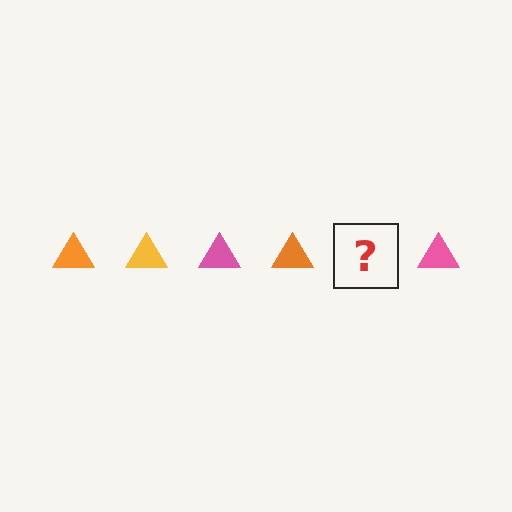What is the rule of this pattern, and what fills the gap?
The rule is that the pattern cycles through orange, yellow, pink triangles. The gap should be filled with a yellow triangle.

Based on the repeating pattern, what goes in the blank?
The blank should be a yellow triangle.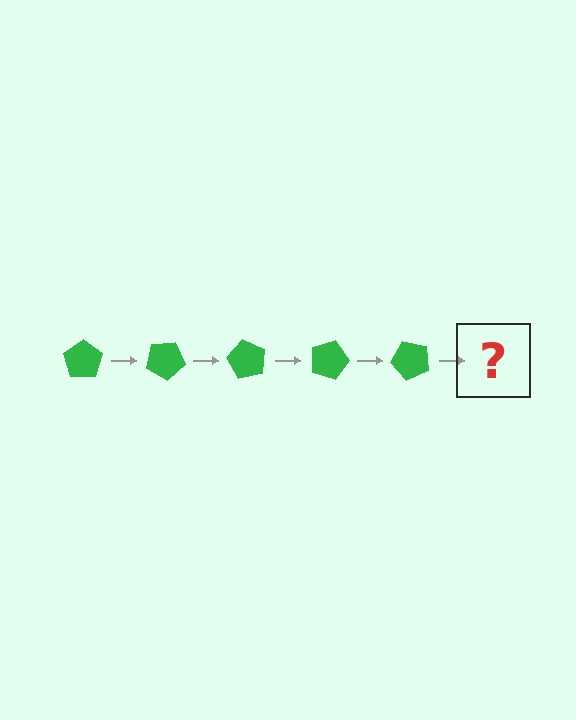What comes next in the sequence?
The next element should be a green pentagon rotated 150 degrees.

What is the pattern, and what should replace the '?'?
The pattern is that the pentagon rotates 30 degrees each step. The '?' should be a green pentagon rotated 150 degrees.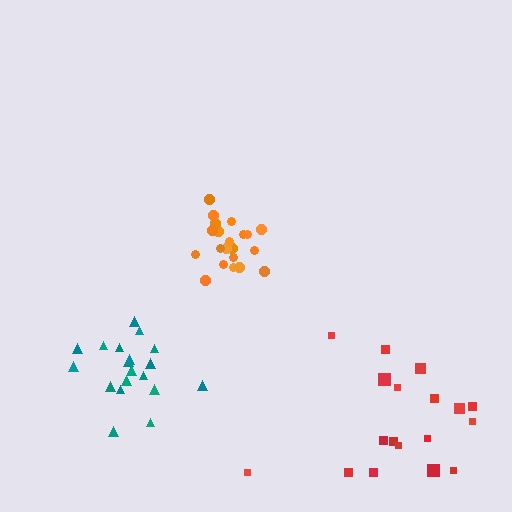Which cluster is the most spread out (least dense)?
Red.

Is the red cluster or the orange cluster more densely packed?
Orange.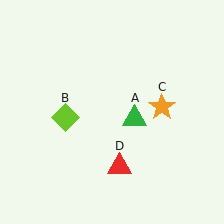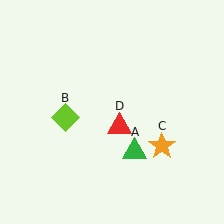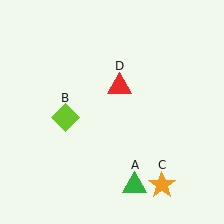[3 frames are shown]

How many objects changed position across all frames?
3 objects changed position: green triangle (object A), orange star (object C), red triangle (object D).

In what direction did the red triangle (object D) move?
The red triangle (object D) moved up.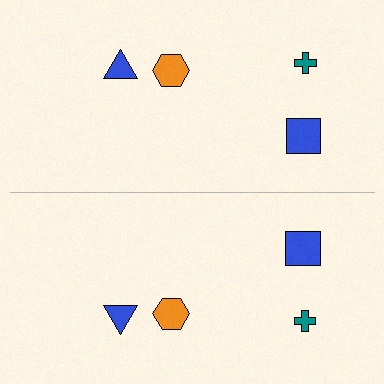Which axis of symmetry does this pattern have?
The pattern has a horizontal axis of symmetry running through the center of the image.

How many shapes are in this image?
There are 8 shapes in this image.